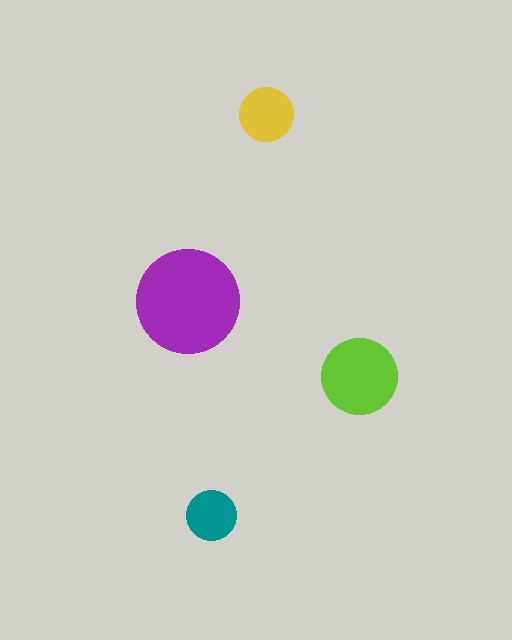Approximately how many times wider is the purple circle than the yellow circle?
About 2 times wider.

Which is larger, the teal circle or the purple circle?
The purple one.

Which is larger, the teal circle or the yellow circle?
The yellow one.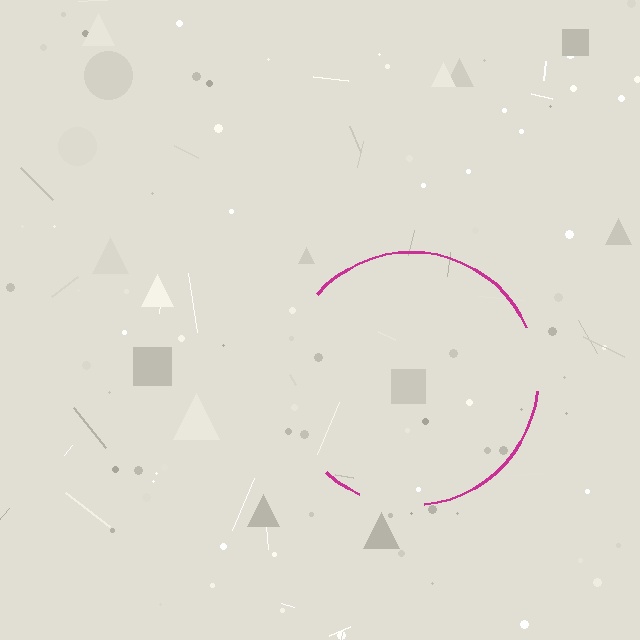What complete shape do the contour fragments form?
The contour fragments form a circle.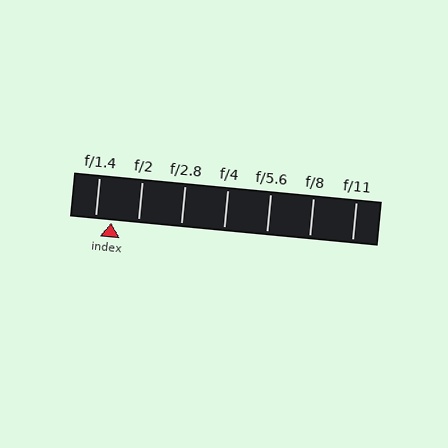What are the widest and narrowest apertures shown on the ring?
The widest aperture shown is f/1.4 and the narrowest is f/11.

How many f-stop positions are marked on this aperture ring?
There are 7 f-stop positions marked.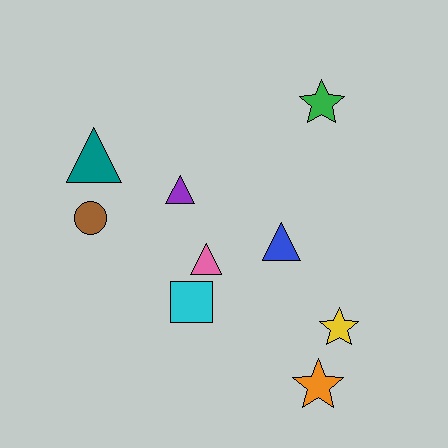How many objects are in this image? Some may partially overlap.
There are 9 objects.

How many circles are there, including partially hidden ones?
There is 1 circle.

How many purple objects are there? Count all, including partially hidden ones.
There is 1 purple object.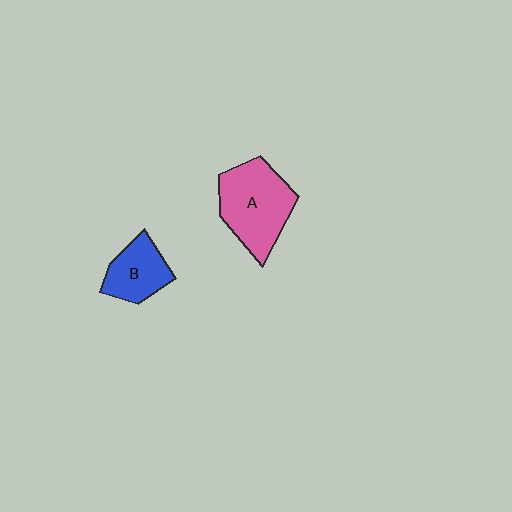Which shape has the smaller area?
Shape B (blue).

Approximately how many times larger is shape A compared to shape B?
Approximately 1.7 times.